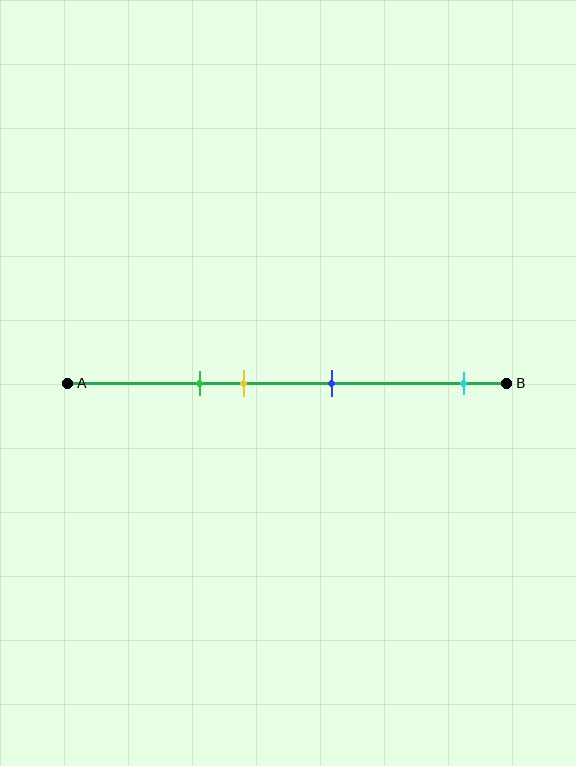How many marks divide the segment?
There are 4 marks dividing the segment.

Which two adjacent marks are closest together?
The green and yellow marks are the closest adjacent pair.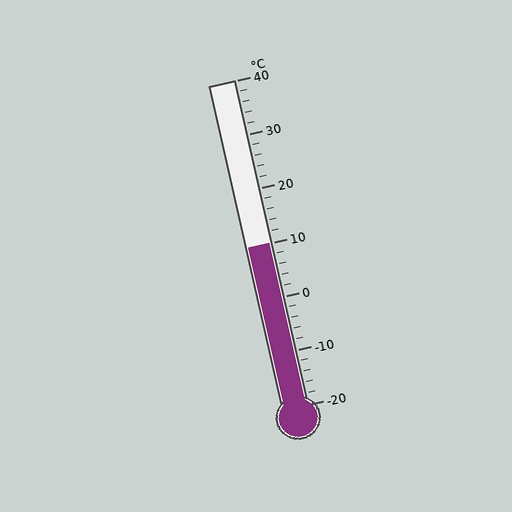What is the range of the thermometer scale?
The thermometer scale ranges from -20°C to 40°C.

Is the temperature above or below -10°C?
The temperature is above -10°C.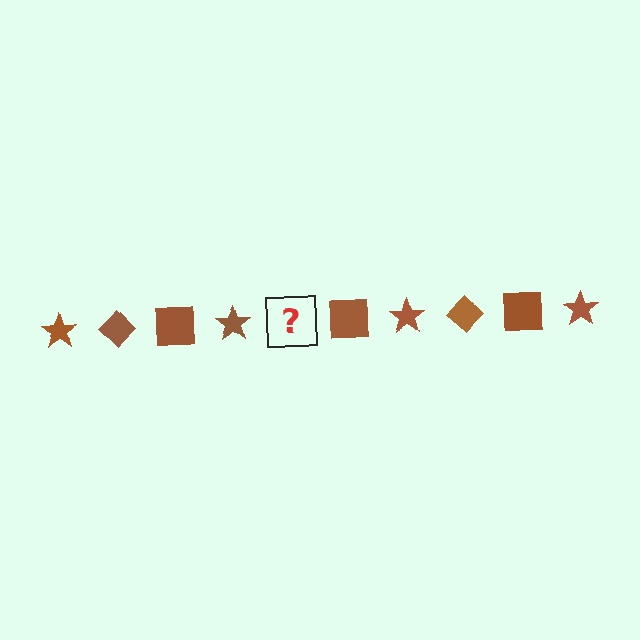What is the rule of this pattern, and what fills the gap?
The rule is that the pattern cycles through star, diamond, square shapes in brown. The gap should be filled with a brown diamond.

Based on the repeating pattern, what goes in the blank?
The blank should be a brown diamond.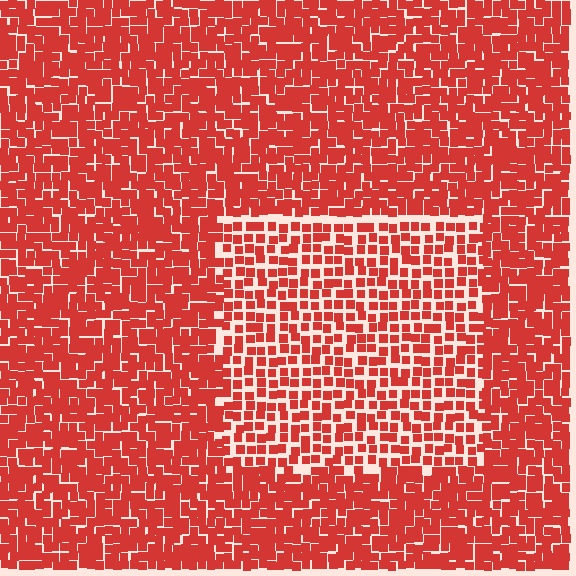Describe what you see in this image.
The image contains small red elements arranged at two different densities. A rectangle-shaped region is visible where the elements are less densely packed than the surrounding area.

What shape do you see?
I see a rectangle.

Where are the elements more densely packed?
The elements are more densely packed outside the rectangle boundary.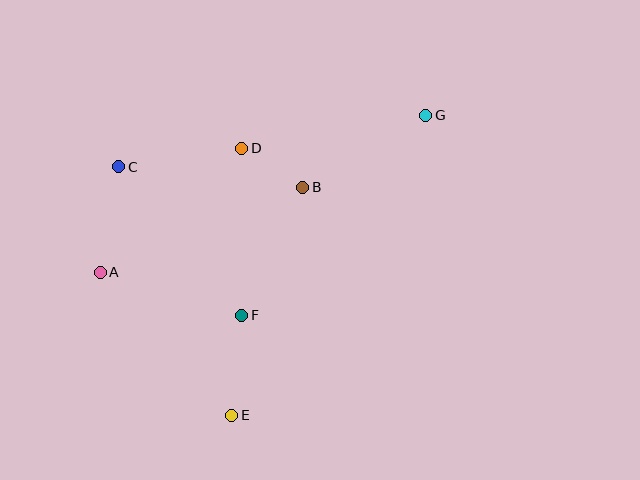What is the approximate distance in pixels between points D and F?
The distance between D and F is approximately 167 pixels.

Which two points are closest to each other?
Points B and D are closest to each other.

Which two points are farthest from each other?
Points A and G are farthest from each other.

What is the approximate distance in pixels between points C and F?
The distance between C and F is approximately 193 pixels.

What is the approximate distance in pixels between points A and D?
The distance between A and D is approximately 188 pixels.